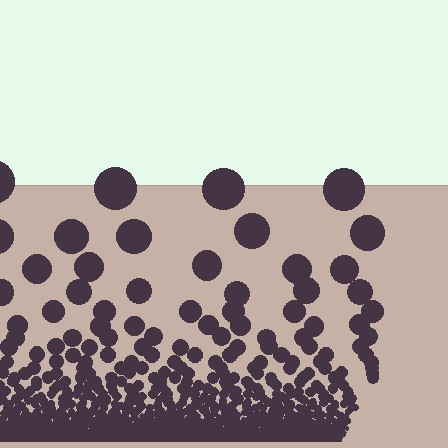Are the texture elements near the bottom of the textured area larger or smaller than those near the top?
Smaller. The gradient is inverted — elements near the bottom are smaller and denser.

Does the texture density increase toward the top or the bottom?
Density increases toward the bottom.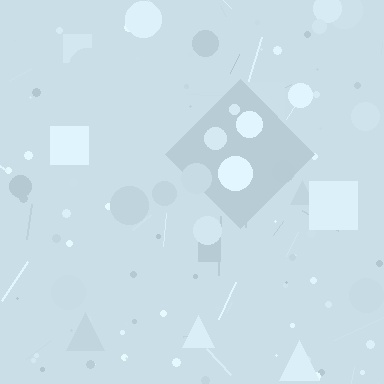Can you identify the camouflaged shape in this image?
The camouflaged shape is a diamond.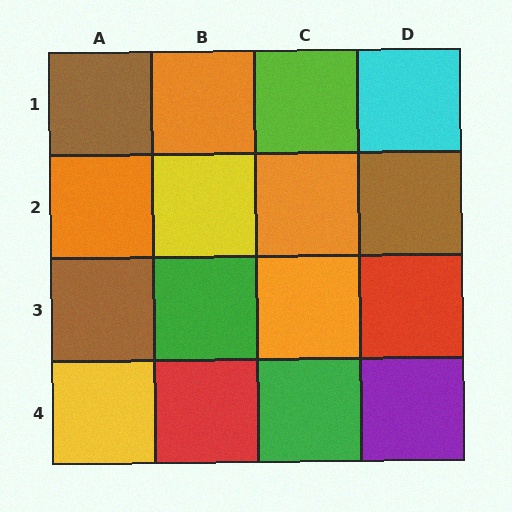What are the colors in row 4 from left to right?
Yellow, red, green, purple.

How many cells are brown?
3 cells are brown.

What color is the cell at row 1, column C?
Lime.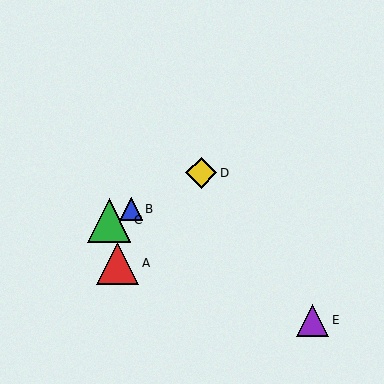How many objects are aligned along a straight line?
3 objects (B, C, D) are aligned along a straight line.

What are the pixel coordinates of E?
Object E is at (313, 320).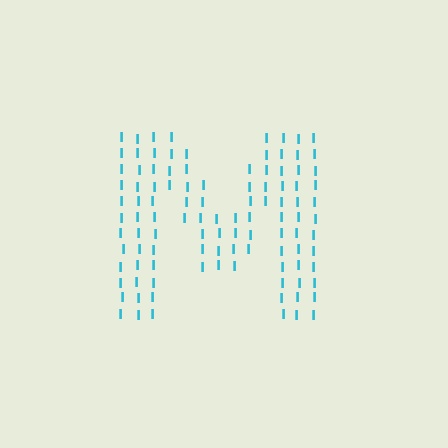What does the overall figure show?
The overall figure shows the letter M.